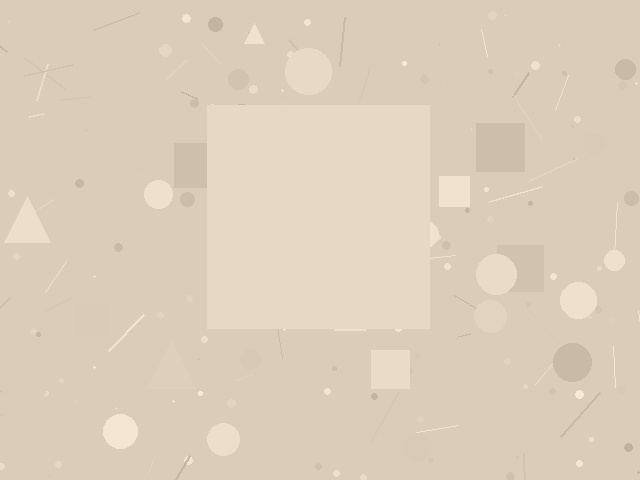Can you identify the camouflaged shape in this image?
The camouflaged shape is a square.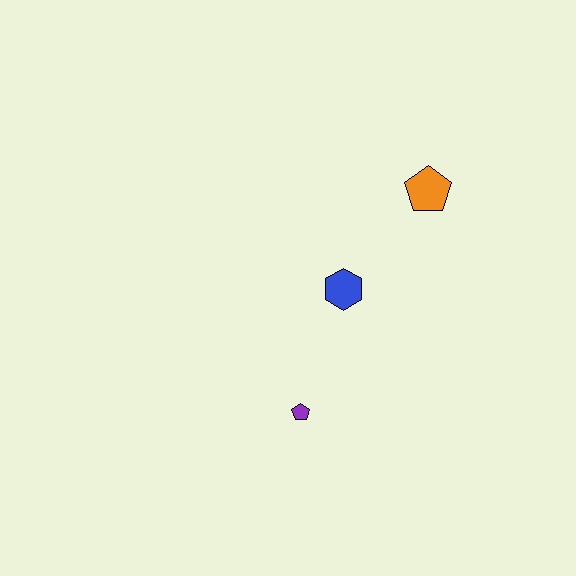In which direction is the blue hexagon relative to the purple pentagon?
The blue hexagon is above the purple pentagon.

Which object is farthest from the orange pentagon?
The purple pentagon is farthest from the orange pentagon.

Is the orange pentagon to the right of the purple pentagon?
Yes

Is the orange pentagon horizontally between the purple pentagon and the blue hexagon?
No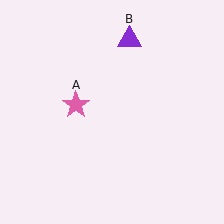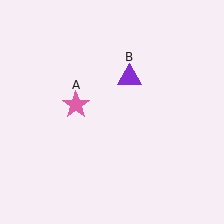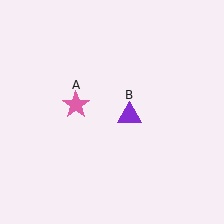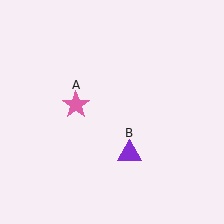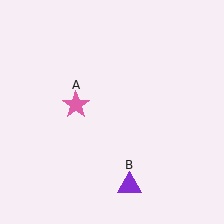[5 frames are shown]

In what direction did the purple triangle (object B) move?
The purple triangle (object B) moved down.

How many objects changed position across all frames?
1 object changed position: purple triangle (object B).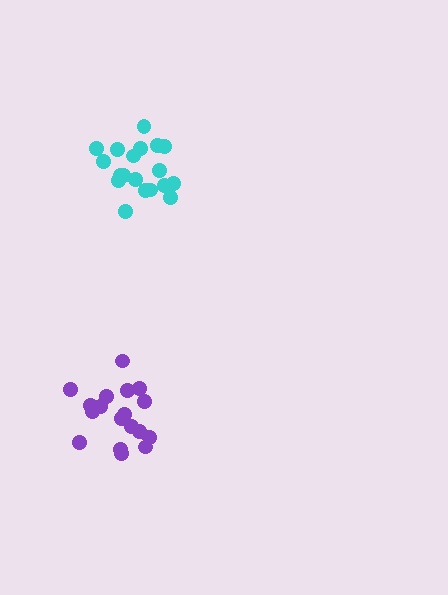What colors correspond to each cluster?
The clusters are colored: purple, cyan.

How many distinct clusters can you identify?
There are 2 distinct clusters.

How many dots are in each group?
Group 1: 18 dots, Group 2: 19 dots (37 total).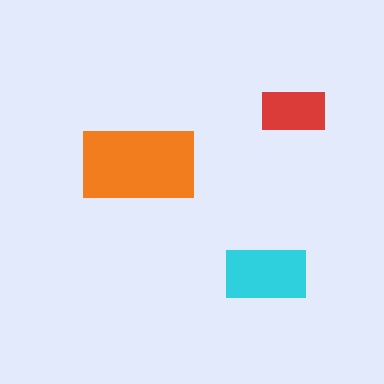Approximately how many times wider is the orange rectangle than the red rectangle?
About 2 times wider.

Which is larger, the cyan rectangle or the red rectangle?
The cyan one.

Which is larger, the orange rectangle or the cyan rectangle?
The orange one.